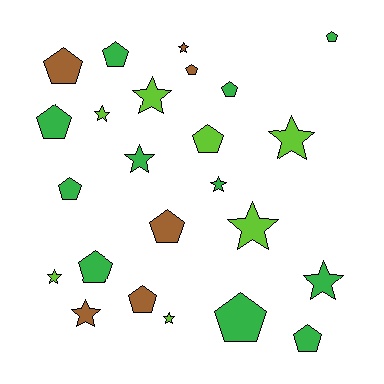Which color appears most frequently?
Green, with 11 objects.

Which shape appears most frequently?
Pentagon, with 13 objects.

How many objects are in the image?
There are 24 objects.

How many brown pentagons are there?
There are 4 brown pentagons.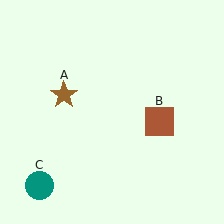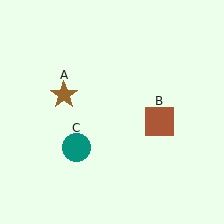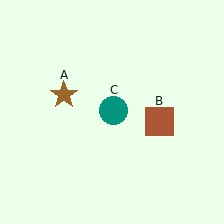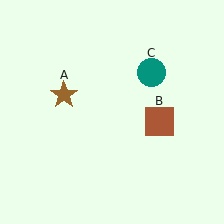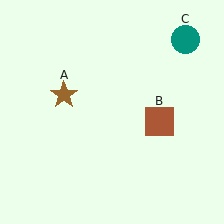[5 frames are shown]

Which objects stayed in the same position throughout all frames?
Brown star (object A) and brown square (object B) remained stationary.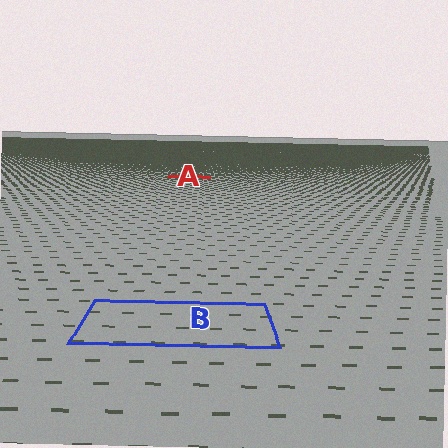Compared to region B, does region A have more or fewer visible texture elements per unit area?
Region A has more texture elements per unit area — they are packed more densely because it is farther away.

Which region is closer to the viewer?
Region B is closer. The texture elements there are larger and more spread out.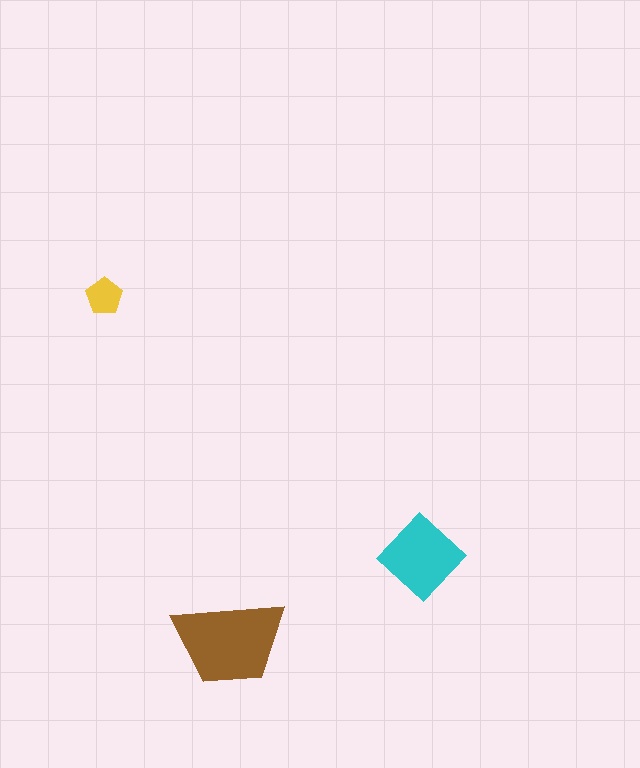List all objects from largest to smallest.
The brown trapezoid, the cyan diamond, the yellow pentagon.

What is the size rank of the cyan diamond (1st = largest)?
2nd.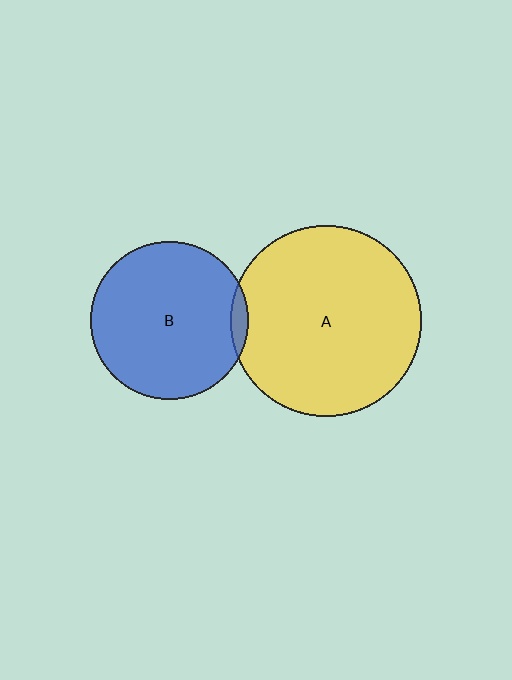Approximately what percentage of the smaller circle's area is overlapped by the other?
Approximately 5%.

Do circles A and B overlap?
Yes.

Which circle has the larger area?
Circle A (yellow).